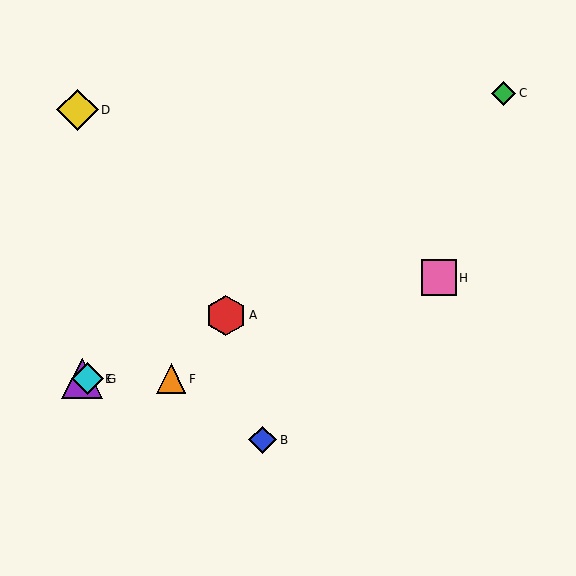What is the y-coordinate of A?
Object A is at y≈315.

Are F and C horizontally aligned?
No, F is at y≈379 and C is at y≈93.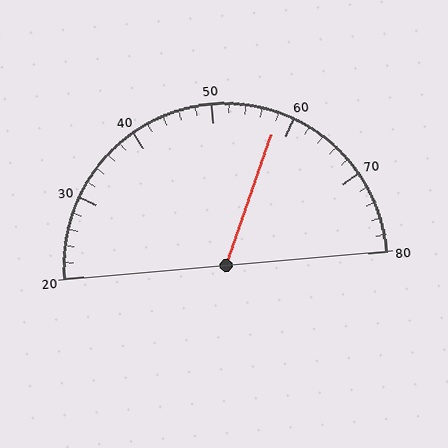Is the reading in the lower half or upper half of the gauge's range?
The reading is in the upper half of the range (20 to 80).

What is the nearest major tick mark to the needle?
The nearest major tick mark is 60.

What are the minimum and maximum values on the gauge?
The gauge ranges from 20 to 80.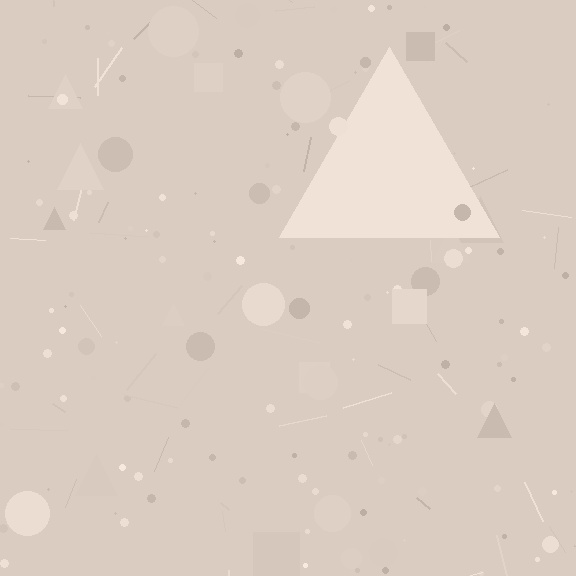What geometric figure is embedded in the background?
A triangle is embedded in the background.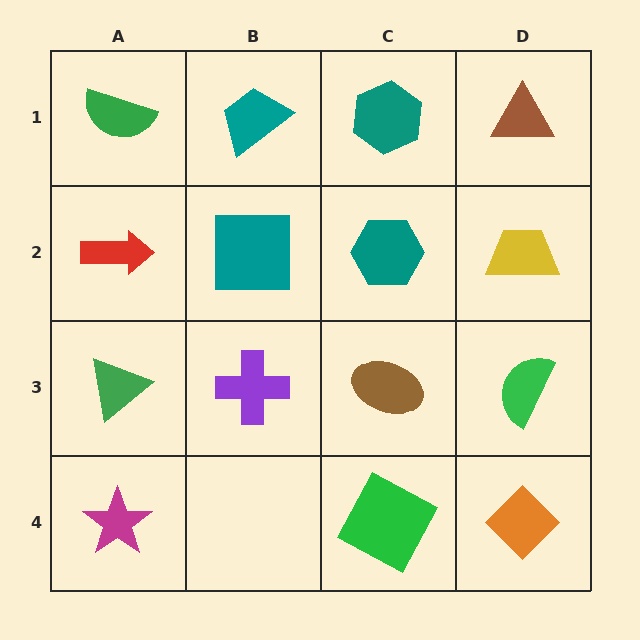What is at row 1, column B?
A teal trapezoid.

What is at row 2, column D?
A yellow trapezoid.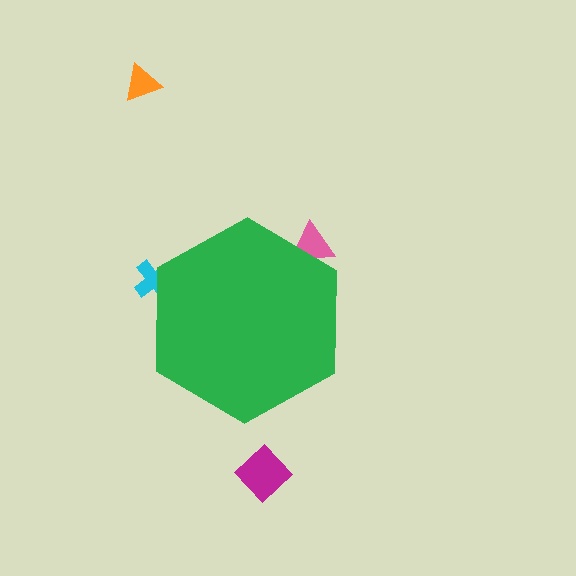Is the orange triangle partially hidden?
No, the orange triangle is fully visible.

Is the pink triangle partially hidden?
Yes, the pink triangle is partially hidden behind the green hexagon.